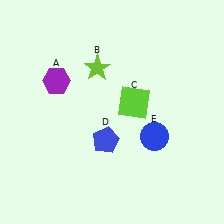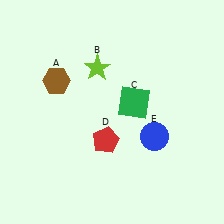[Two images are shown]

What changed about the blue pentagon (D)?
In Image 1, D is blue. In Image 2, it changed to red.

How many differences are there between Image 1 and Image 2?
There are 3 differences between the two images.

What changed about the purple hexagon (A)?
In Image 1, A is purple. In Image 2, it changed to brown.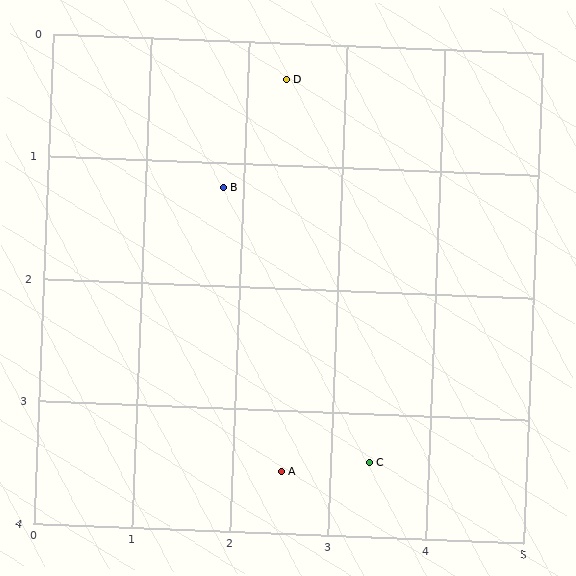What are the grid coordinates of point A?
Point A is at approximately (2.5, 3.5).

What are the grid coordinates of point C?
Point C is at approximately (3.4, 3.4).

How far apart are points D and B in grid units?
Points D and B are about 1.1 grid units apart.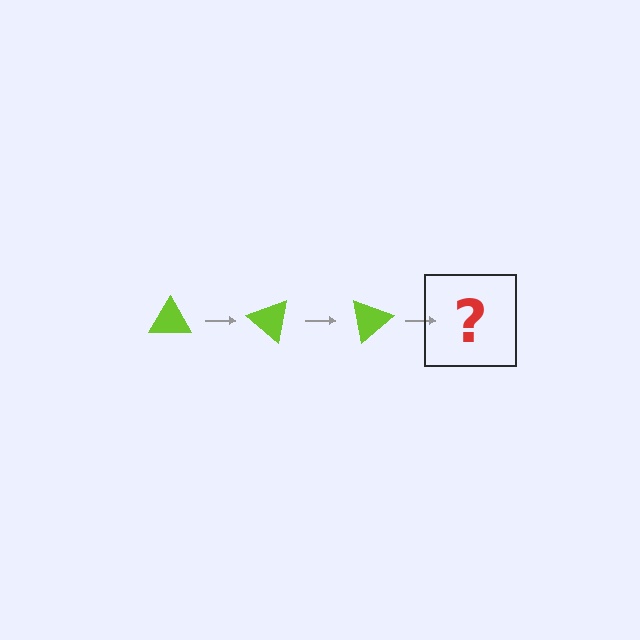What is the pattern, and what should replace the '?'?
The pattern is that the triangle rotates 40 degrees each step. The '?' should be a lime triangle rotated 120 degrees.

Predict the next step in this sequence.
The next step is a lime triangle rotated 120 degrees.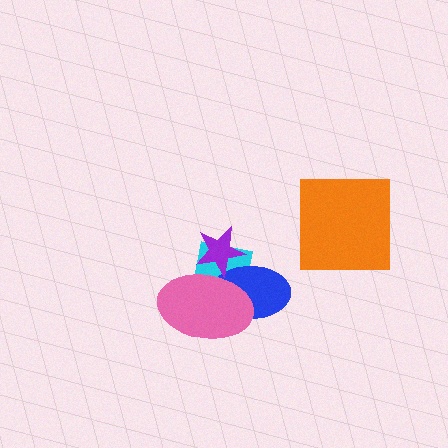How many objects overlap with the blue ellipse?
3 objects overlap with the blue ellipse.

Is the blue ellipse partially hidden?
Yes, it is partially covered by another shape.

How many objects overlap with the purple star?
3 objects overlap with the purple star.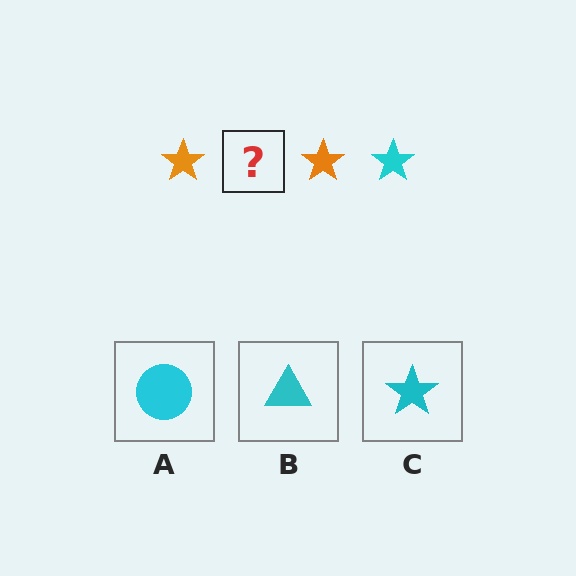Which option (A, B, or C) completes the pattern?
C.